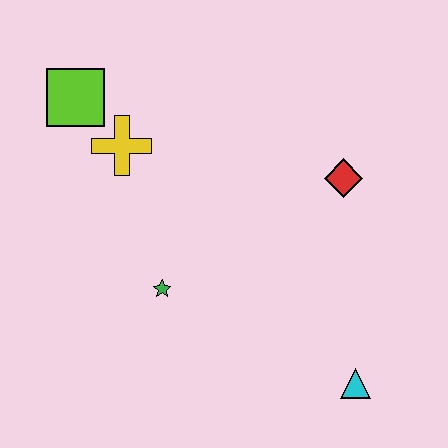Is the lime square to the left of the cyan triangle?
Yes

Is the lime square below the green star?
No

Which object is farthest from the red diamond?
The lime square is farthest from the red diamond.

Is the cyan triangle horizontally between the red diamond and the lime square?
No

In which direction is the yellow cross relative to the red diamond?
The yellow cross is to the left of the red diamond.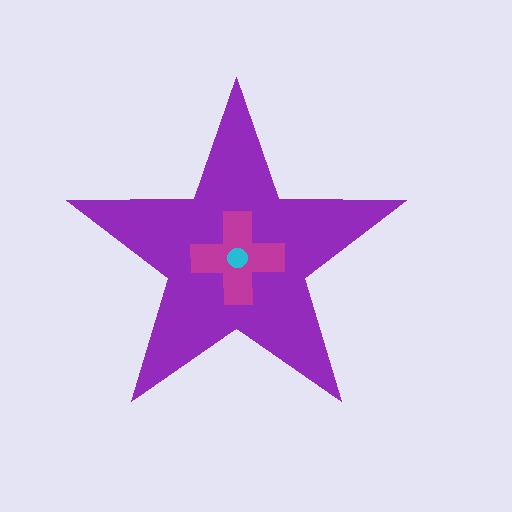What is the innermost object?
The cyan circle.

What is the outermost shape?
The purple star.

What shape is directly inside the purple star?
The magenta cross.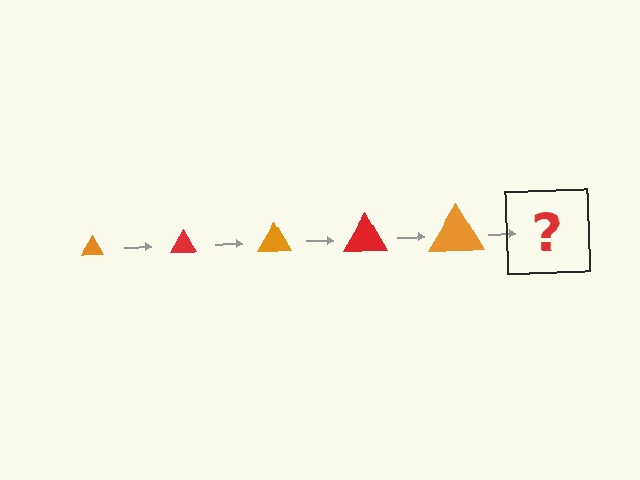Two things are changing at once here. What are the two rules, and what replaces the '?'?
The two rules are that the triangle grows larger each step and the color cycles through orange and red. The '?' should be a red triangle, larger than the previous one.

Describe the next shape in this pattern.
It should be a red triangle, larger than the previous one.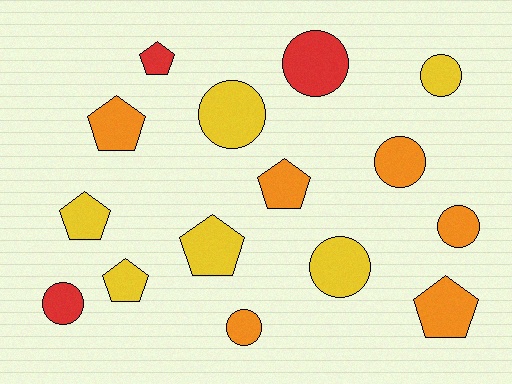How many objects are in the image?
There are 15 objects.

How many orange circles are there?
There are 3 orange circles.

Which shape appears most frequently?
Circle, with 8 objects.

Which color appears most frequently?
Yellow, with 6 objects.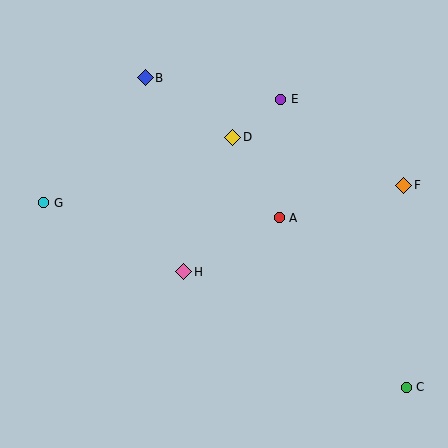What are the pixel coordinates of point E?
Point E is at (281, 99).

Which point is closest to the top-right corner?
Point F is closest to the top-right corner.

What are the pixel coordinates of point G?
Point G is at (44, 203).